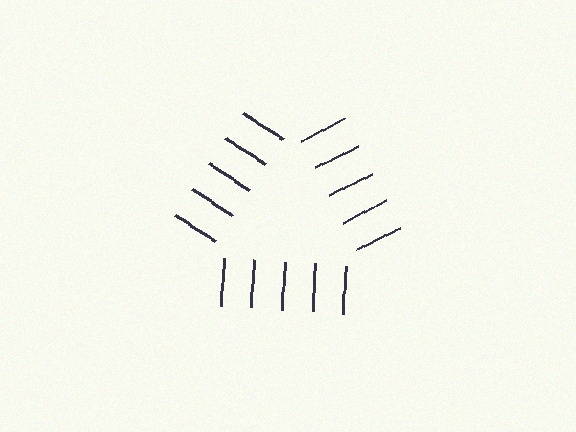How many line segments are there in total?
15 — 5 along each of the 3 edges.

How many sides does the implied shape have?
3 sides — the line-ends trace a triangle.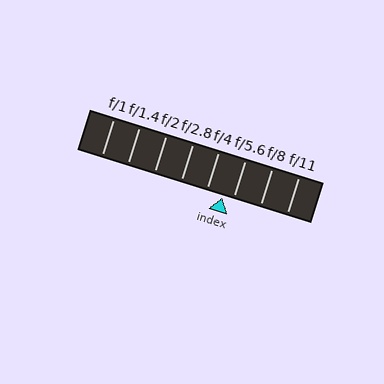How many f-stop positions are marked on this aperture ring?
There are 8 f-stop positions marked.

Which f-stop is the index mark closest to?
The index mark is closest to f/5.6.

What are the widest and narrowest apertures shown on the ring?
The widest aperture shown is f/1 and the narrowest is f/11.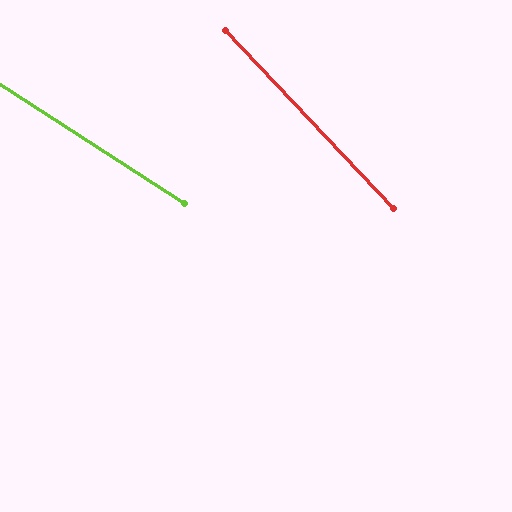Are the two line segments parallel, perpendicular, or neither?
Neither parallel nor perpendicular — they differ by about 14°.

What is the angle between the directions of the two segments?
Approximately 14 degrees.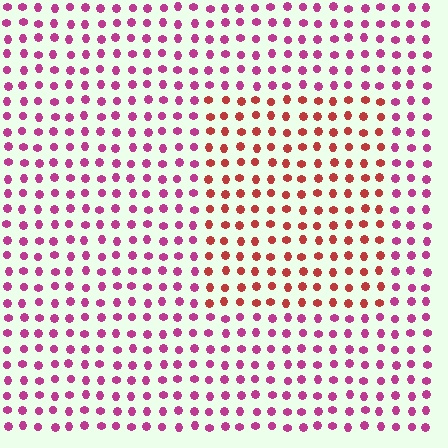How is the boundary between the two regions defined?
The boundary is defined purely by a slight shift in hue (about 39 degrees). Spacing, size, and orientation are identical on both sides.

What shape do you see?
I see a rectangle.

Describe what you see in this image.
The image is filled with small magenta elements in a uniform arrangement. A rectangle-shaped region is visible where the elements are tinted to a slightly different hue, forming a subtle color boundary.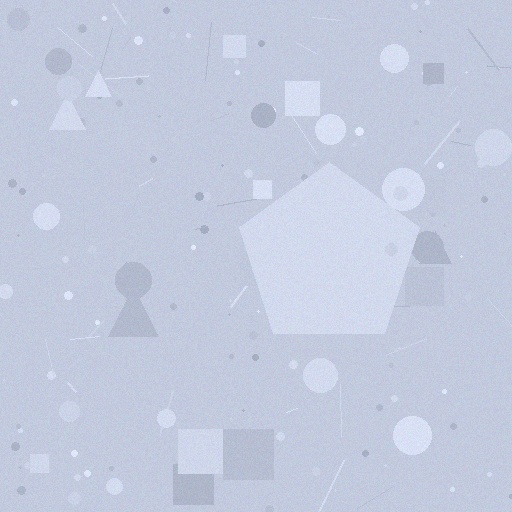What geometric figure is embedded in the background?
A pentagon is embedded in the background.